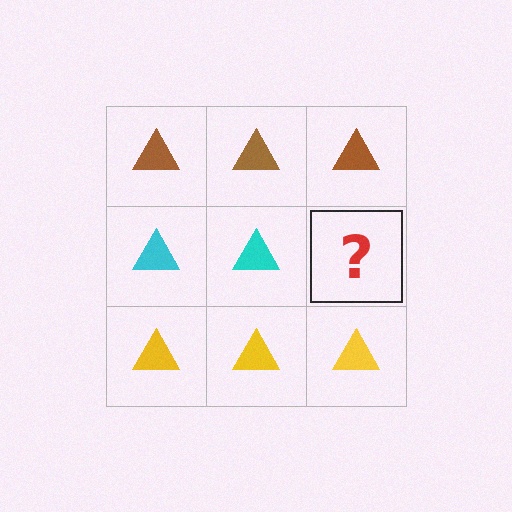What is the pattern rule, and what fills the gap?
The rule is that each row has a consistent color. The gap should be filled with a cyan triangle.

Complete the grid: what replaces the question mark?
The question mark should be replaced with a cyan triangle.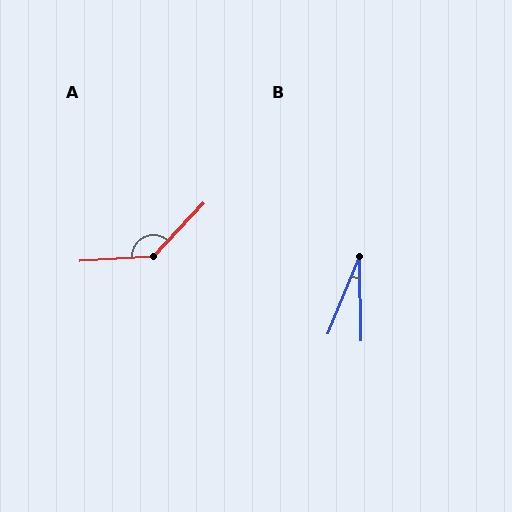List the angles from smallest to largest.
B (23°), A (136°).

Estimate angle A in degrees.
Approximately 136 degrees.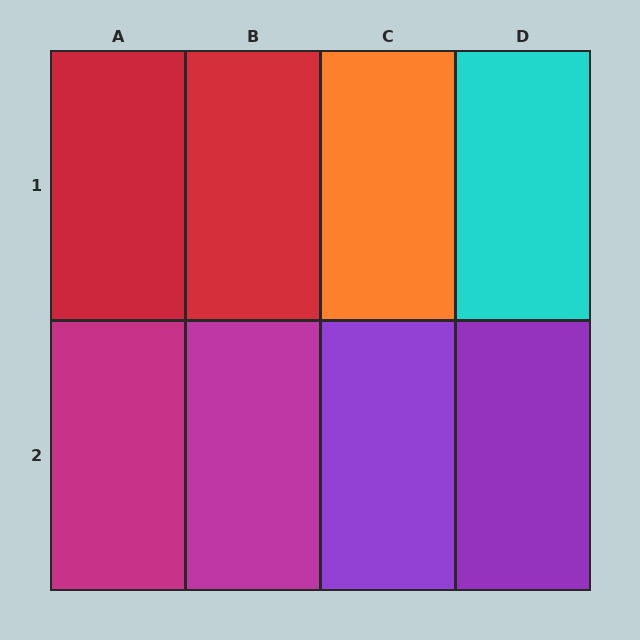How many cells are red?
2 cells are red.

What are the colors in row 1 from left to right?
Red, red, orange, cyan.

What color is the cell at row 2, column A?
Magenta.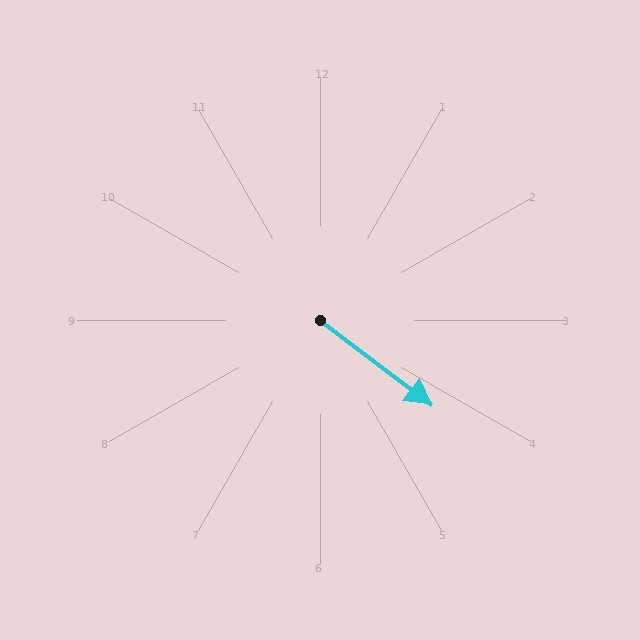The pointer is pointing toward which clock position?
Roughly 4 o'clock.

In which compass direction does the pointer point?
Southeast.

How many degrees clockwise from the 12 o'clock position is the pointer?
Approximately 127 degrees.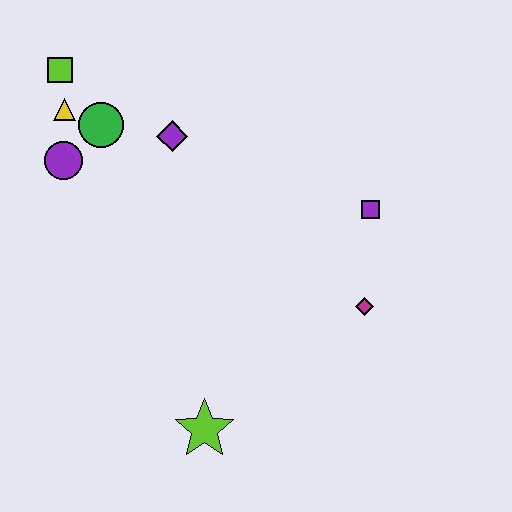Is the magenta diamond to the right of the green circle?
Yes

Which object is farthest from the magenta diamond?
The lime square is farthest from the magenta diamond.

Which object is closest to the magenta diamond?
The purple square is closest to the magenta diamond.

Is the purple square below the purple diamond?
Yes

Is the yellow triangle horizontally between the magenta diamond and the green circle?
No